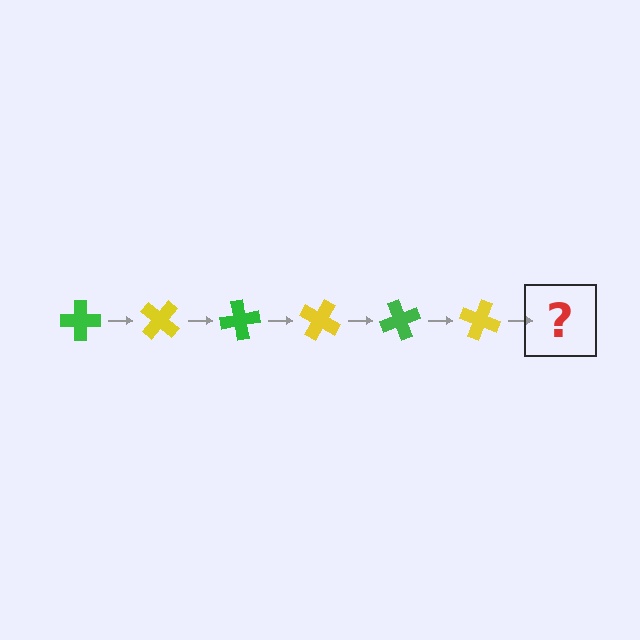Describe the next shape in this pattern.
It should be a green cross, rotated 240 degrees from the start.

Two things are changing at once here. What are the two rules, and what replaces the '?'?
The two rules are that it rotates 40 degrees each step and the color cycles through green and yellow. The '?' should be a green cross, rotated 240 degrees from the start.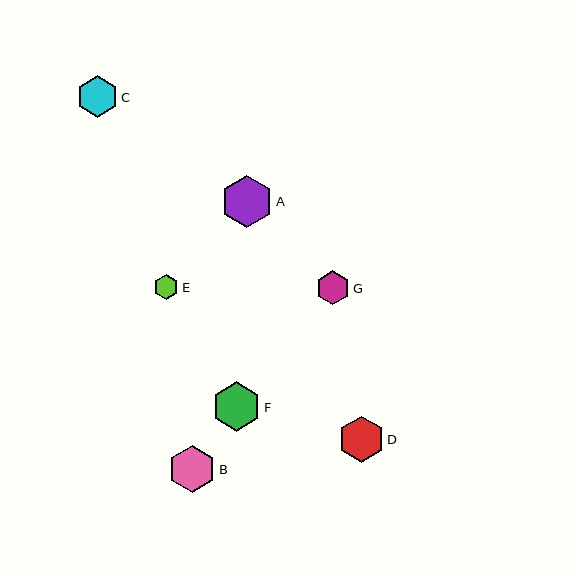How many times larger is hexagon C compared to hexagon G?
Hexagon C is approximately 1.2 times the size of hexagon G.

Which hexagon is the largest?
Hexagon A is the largest with a size of approximately 52 pixels.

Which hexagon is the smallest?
Hexagon E is the smallest with a size of approximately 25 pixels.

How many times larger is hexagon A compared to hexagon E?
Hexagon A is approximately 2.1 times the size of hexagon E.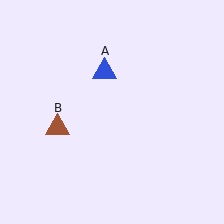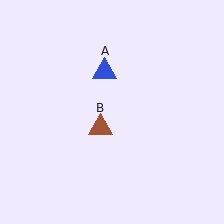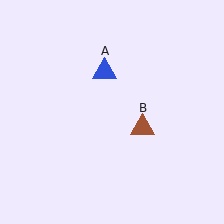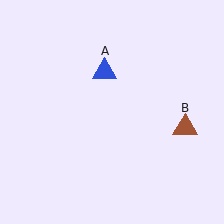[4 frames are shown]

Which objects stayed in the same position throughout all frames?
Blue triangle (object A) remained stationary.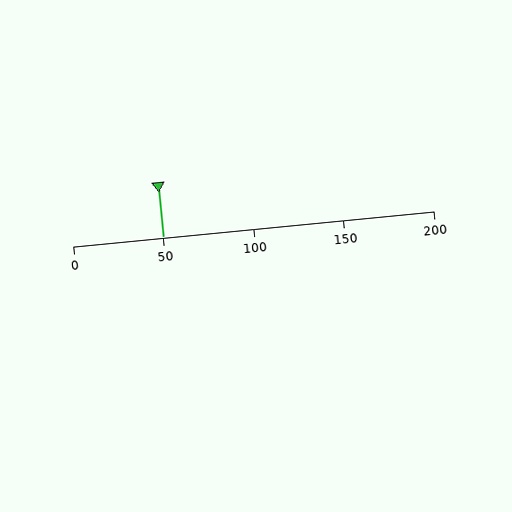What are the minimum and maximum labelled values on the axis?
The axis runs from 0 to 200.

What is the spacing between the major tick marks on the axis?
The major ticks are spaced 50 apart.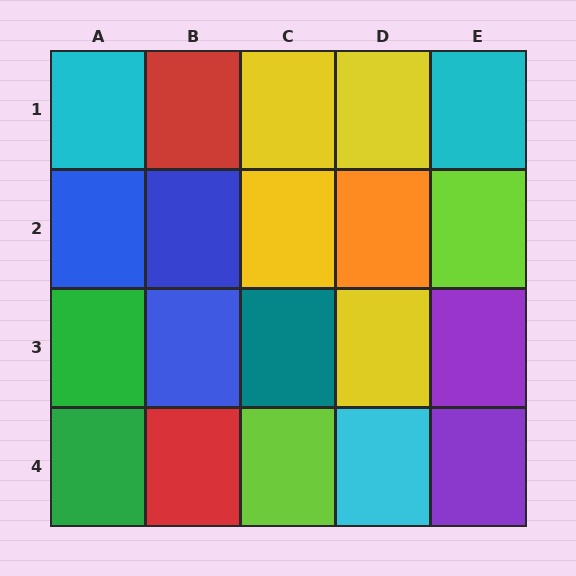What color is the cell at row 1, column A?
Cyan.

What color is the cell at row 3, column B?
Blue.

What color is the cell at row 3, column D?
Yellow.